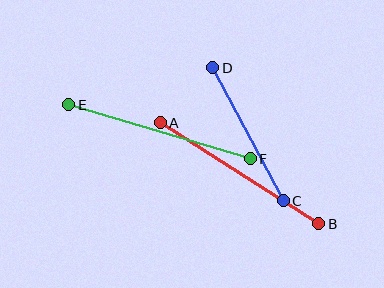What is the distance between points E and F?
The distance is approximately 189 pixels.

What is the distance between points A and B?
The distance is approximately 188 pixels.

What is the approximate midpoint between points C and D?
The midpoint is at approximately (248, 134) pixels.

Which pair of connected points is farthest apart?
Points E and F are farthest apart.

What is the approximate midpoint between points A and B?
The midpoint is at approximately (239, 173) pixels.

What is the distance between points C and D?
The distance is approximately 150 pixels.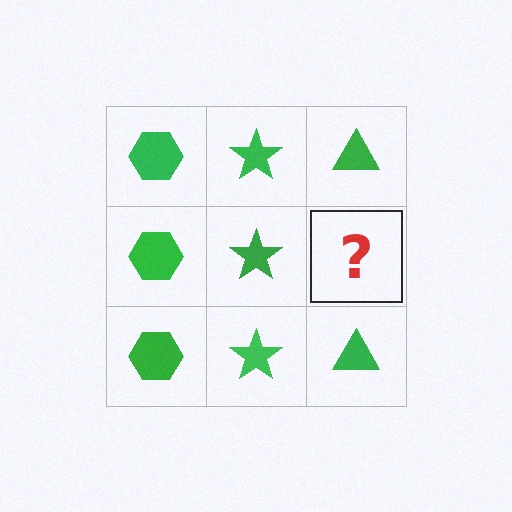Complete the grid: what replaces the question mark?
The question mark should be replaced with a green triangle.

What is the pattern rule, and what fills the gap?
The rule is that each column has a consistent shape. The gap should be filled with a green triangle.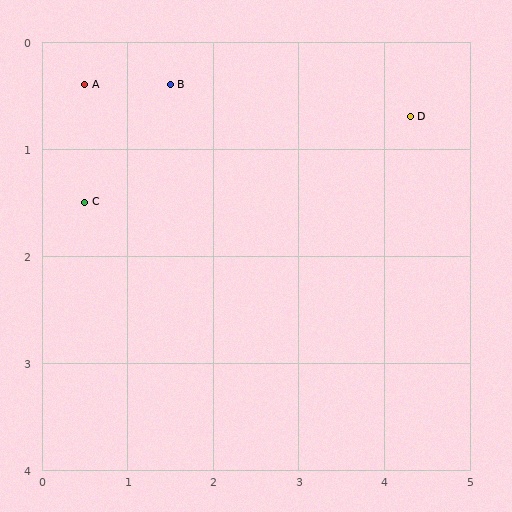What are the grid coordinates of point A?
Point A is at approximately (0.5, 0.4).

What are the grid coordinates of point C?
Point C is at approximately (0.5, 1.5).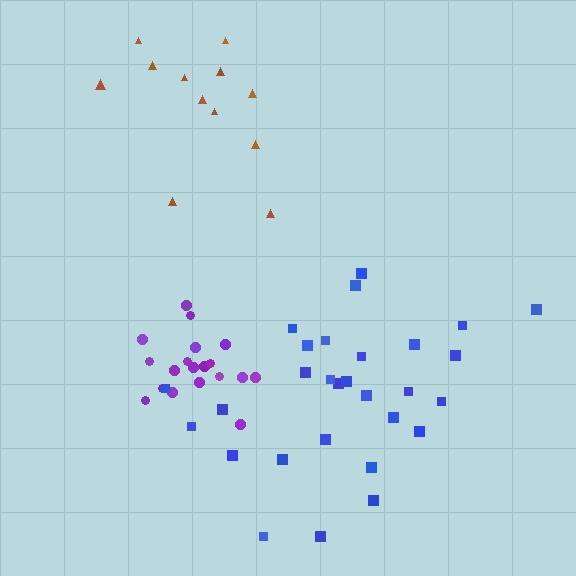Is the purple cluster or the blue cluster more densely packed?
Purple.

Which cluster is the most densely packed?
Purple.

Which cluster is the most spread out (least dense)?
Brown.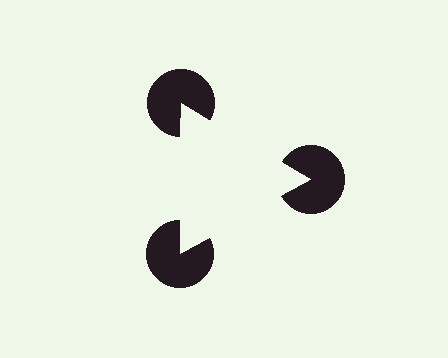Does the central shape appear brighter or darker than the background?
It typically appears slightly brighter than the background, even though no actual brightness change is drawn.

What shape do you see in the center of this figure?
An illusory triangle — its edges are inferred from the aligned wedge cuts in the pac-man discs, not physically drawn.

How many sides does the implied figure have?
3 sides.